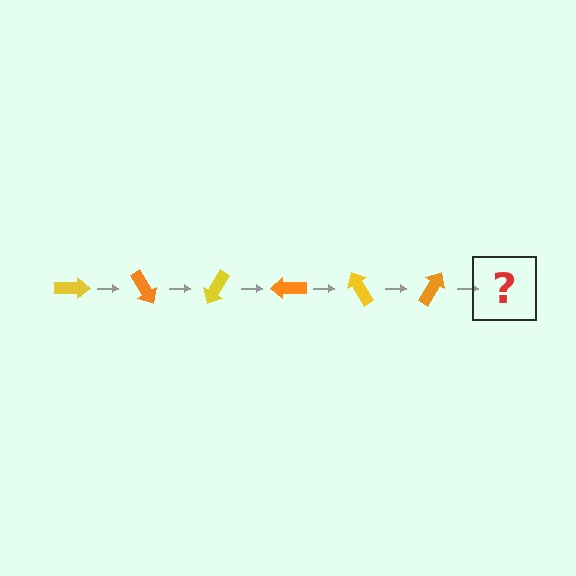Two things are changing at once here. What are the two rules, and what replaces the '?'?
The two rules are that it rotates 60 degrees each step and the color cycles through yellow and orange. The '?' should be a yellow arrow, rotated 360 degrees from the start.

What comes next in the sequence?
The next element should be a yellow arrow, rotated 360 degrees from the start.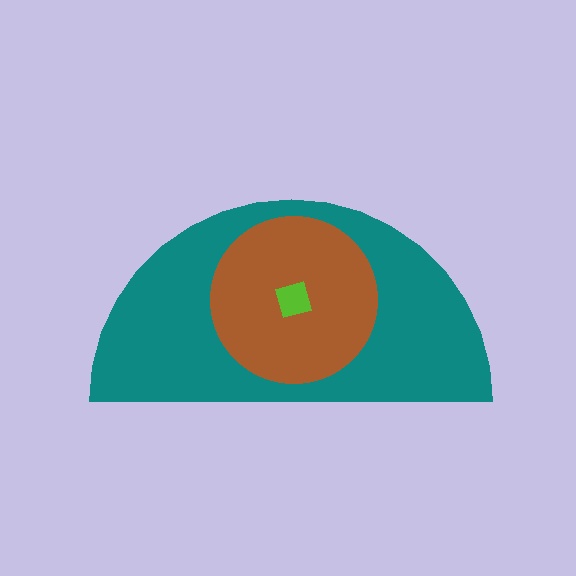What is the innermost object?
The lime diamond.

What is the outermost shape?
The teal semicircle.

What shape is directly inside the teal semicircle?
The brown circle.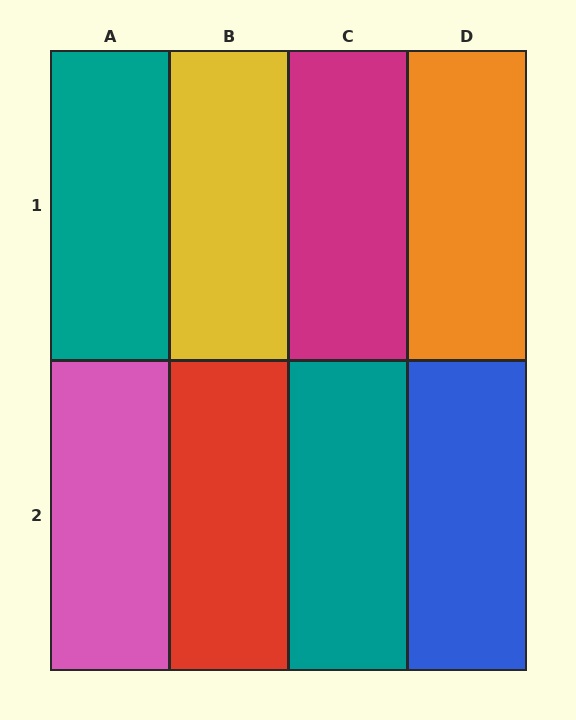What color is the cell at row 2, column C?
Teal.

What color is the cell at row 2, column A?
Pink.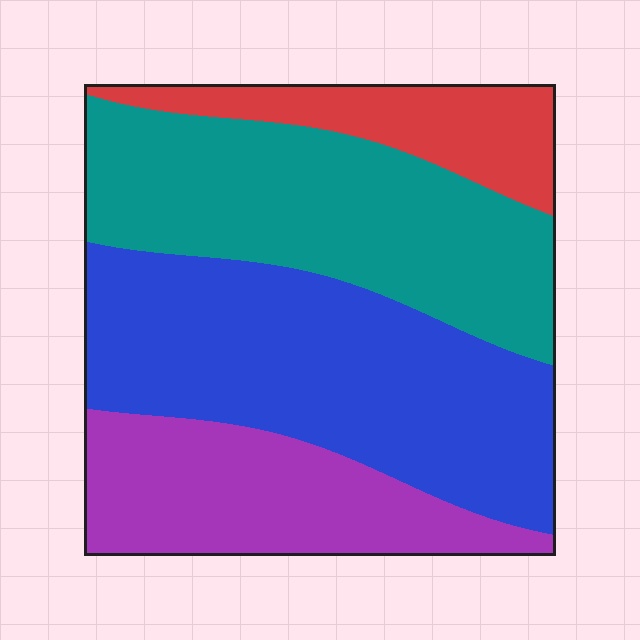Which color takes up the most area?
Blue, at roughly 35%.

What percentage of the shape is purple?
Purple covers roughly 20% of the shape.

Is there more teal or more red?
Teal.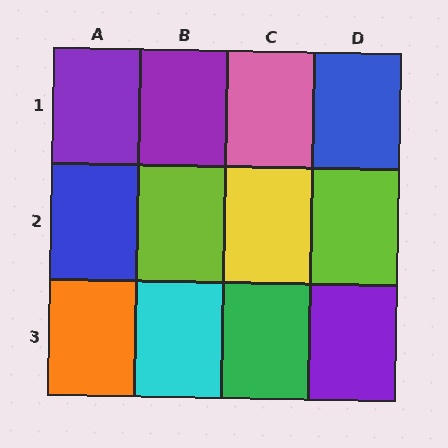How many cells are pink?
1 cell is pink.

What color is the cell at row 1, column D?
Blue.